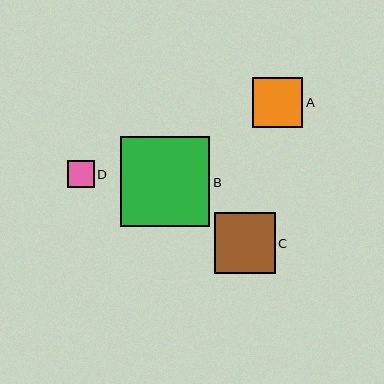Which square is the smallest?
Square D is the smallest with a size of approximately 27 pixels.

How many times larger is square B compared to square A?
Square B is approximately 1.8 times the size of square A.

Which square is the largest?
Square B is the largest with a size of approximately 90 pixels.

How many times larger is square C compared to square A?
Square C is approximately 1.2 times the size of square A.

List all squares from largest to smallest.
From largest to smallest: B, C, A, D.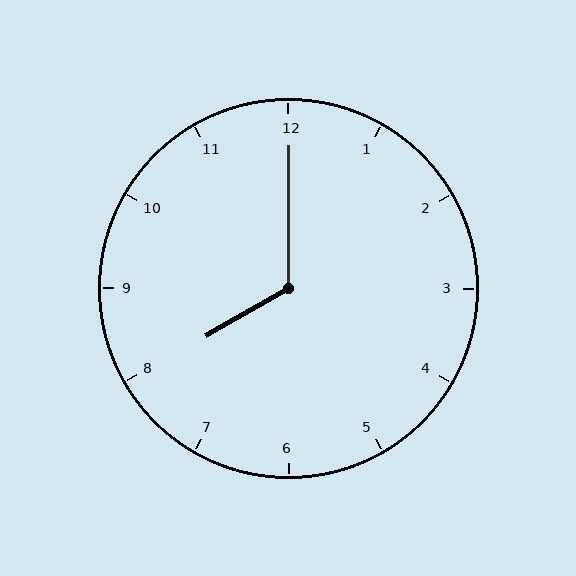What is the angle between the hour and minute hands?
Approximately 120 degrees.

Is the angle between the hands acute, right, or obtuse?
It is obtuse.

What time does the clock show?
8:00.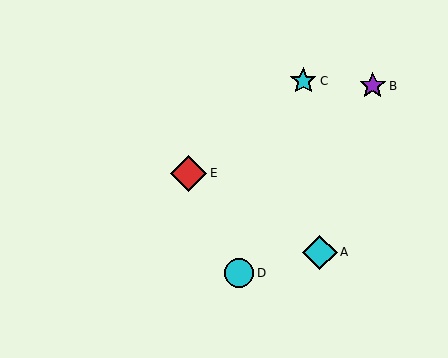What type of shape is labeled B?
Shape B is a purple star.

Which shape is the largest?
The red diamond (labeled E) is the largest.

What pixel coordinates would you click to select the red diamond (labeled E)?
Click at (189, 173) to select the red diamond E.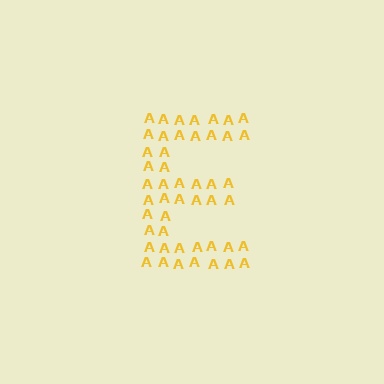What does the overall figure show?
The overall figure shows the letter E.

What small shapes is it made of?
It is made of small letter A's.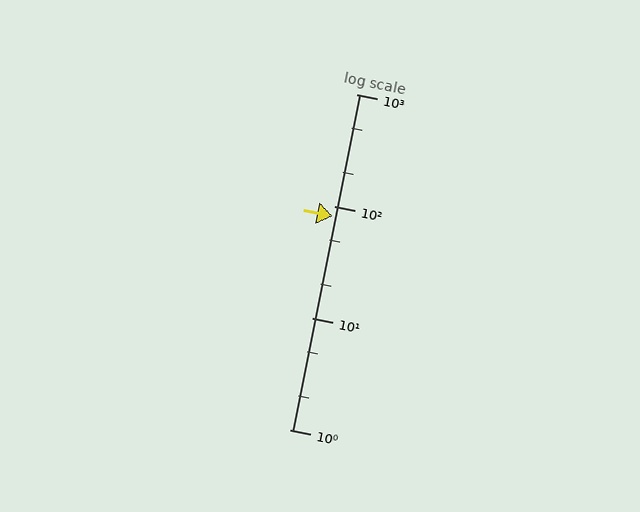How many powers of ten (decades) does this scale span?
The scale spans 3 decades, from 1 to 1000.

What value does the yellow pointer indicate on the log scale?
The pointer indicates approximately 81.